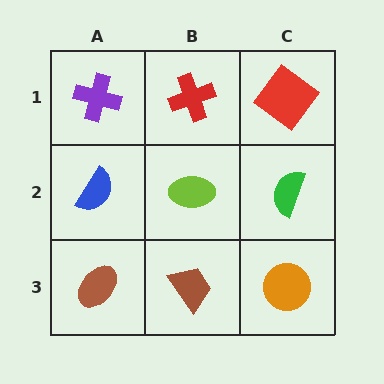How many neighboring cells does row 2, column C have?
3.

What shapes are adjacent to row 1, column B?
A lime ellipse (row 2, column B), a purple cross (row 1, column A), a red diamond (row 1, column C).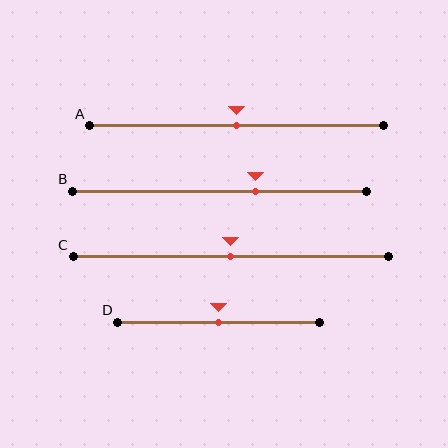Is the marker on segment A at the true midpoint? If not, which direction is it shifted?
Yes, the marker on segment A is at the true midpoint.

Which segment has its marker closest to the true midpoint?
Segment A has its marker closest to the true midpoint.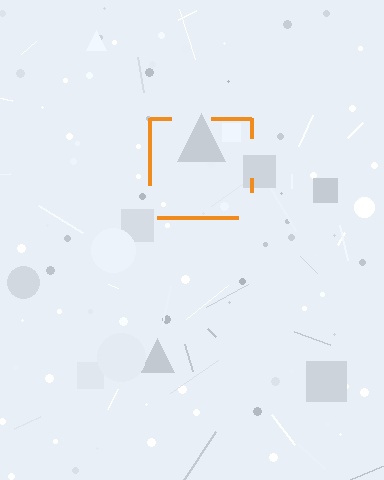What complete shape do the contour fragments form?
The contour fragments form a square.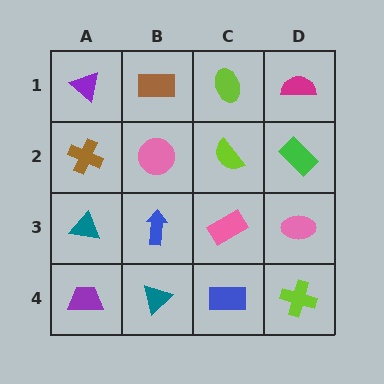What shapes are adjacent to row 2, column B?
A brown rectangle (row 1, column B), a blue arrow (row 3, column B), a brown cross (row 2, column A), a lime semicircle (row 2, column C).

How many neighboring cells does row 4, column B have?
3.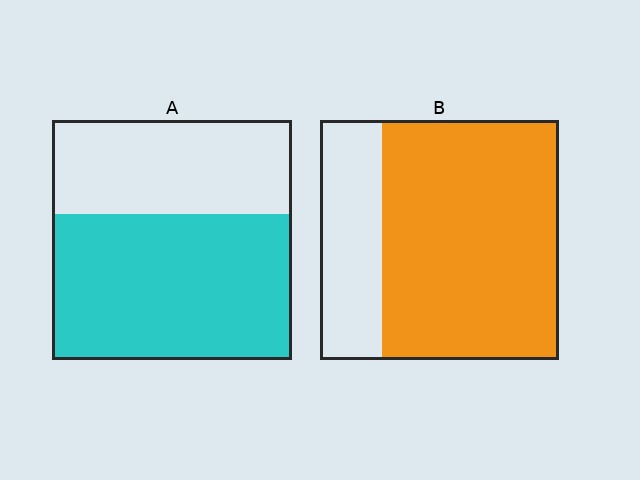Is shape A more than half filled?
Yes.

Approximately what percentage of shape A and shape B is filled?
A is approximately 60% and B is approximately 75%.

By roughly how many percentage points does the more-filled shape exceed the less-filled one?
By roughly 15 percentage points (B over A).